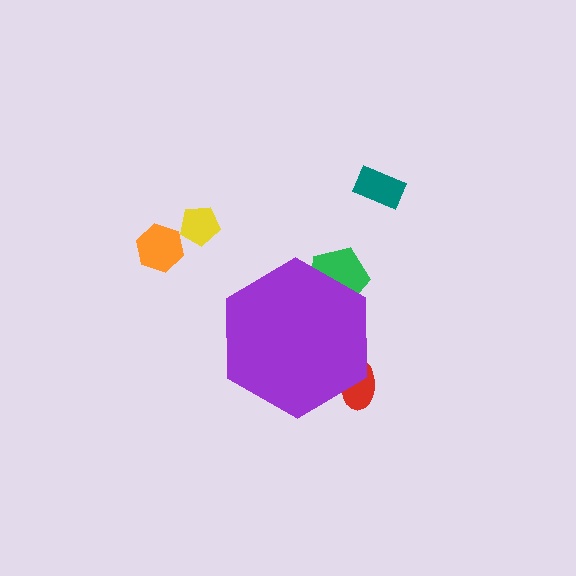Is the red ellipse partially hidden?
Yes, the red ellipse is partially hidden behind the purple hexagon.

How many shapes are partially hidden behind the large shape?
2 shapes are partially hidden.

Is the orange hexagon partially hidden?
No, the orange hexagon is fully visible.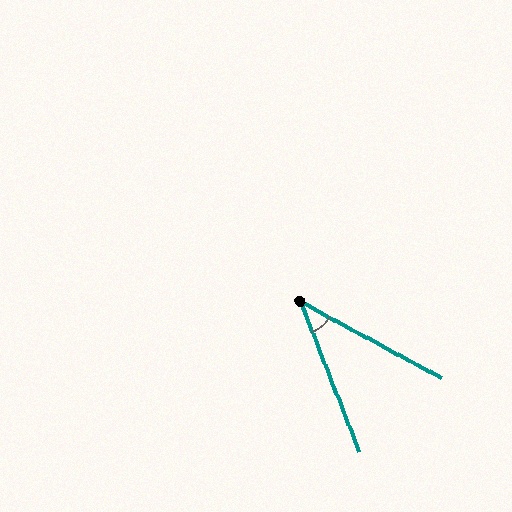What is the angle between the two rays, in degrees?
Approximately 40 degrees.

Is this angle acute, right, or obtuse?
It is acute.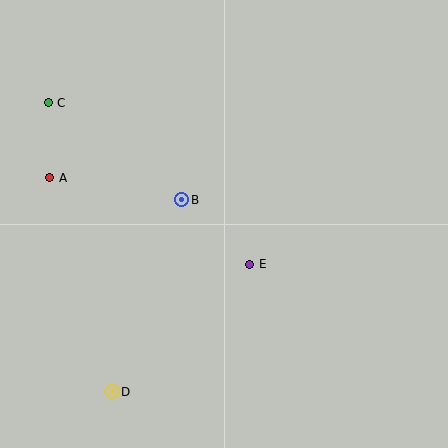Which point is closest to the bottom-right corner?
Point E is closest to the bottom-right corner.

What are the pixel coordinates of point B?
Point B is at (182, 200).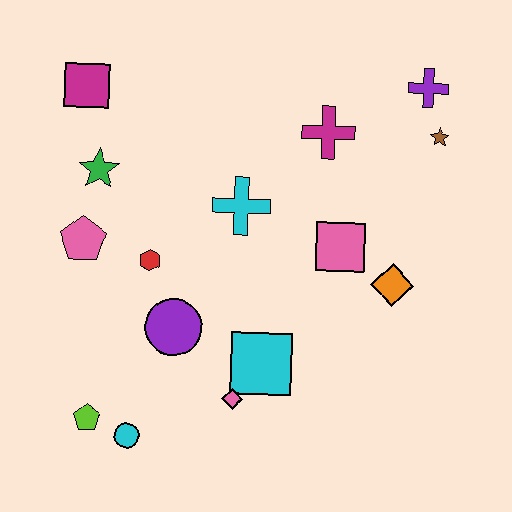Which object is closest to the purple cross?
The brown star is closest to the purple cross.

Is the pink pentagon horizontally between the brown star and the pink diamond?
No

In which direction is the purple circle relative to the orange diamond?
The purple circle is to the left of the orange diamond.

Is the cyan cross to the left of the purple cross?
Yes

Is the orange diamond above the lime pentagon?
Yes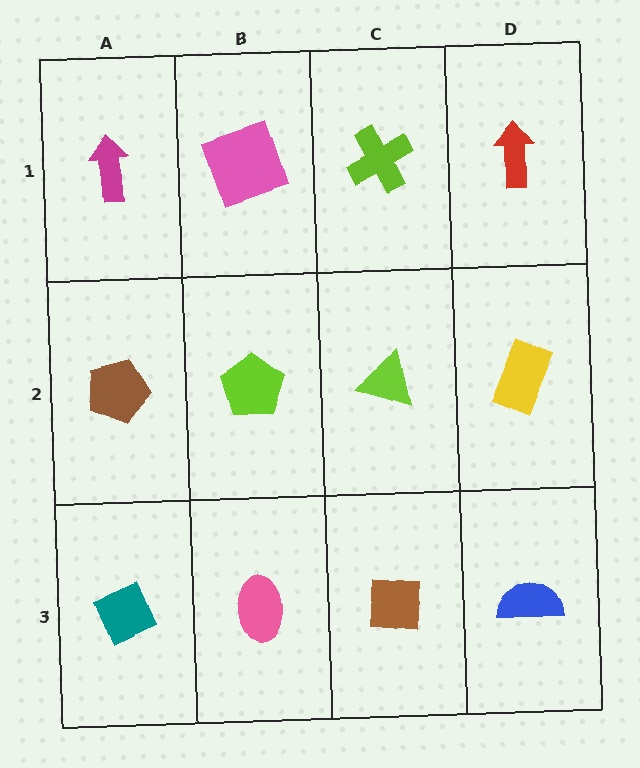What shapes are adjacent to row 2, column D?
A red arrow (row 1, column D), a blue semicircle (row 3, column D), a lime triangle (row 2, column C).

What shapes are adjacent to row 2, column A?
A magenta arrow (row 1, column A), a teal diamond (row 3, column A), a lime pentagon (row 2, column B).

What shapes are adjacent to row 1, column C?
A lime triangle (row 2, column C), a pink square (row 1, column B), a red arrow (row 1, column D).